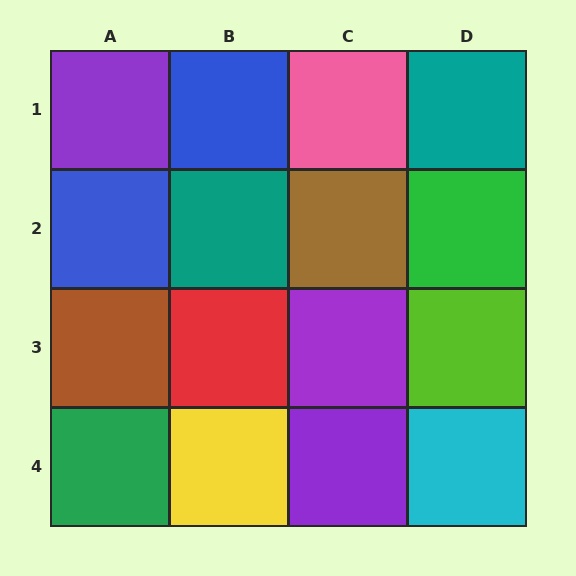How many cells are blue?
2 cells are blue.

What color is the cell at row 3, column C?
Purple.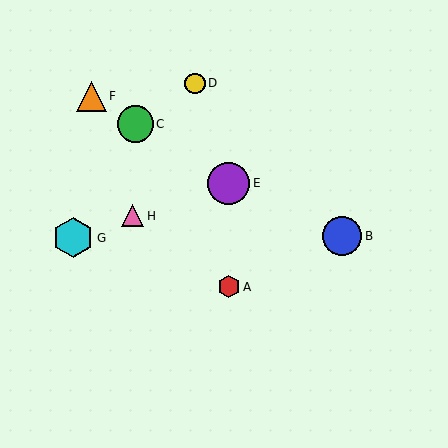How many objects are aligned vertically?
2 objects (A, E) are aligned vertically.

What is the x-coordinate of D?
Object D is at x≈195.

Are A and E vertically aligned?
Yes, both are at x≈229.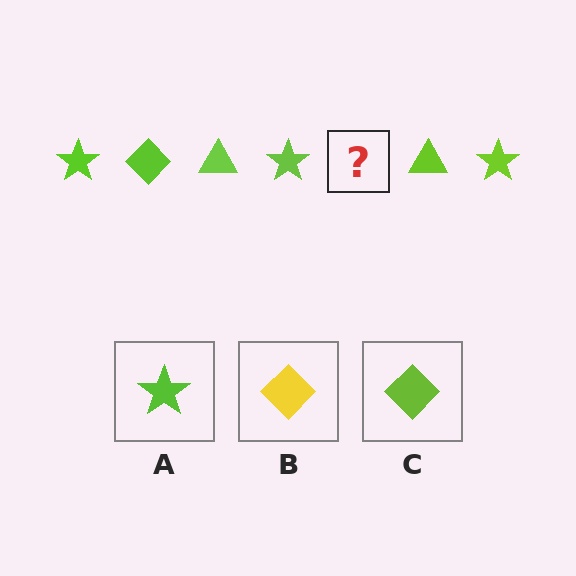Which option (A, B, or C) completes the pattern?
C.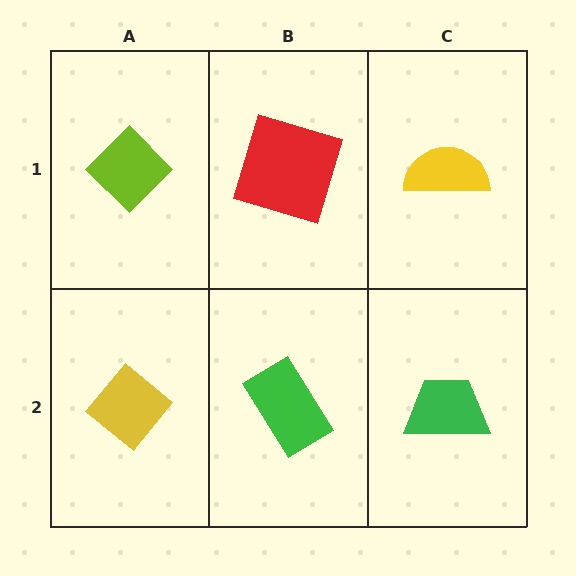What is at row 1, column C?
A yellow semicircle.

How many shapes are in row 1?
3 shapes.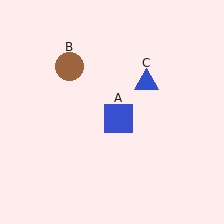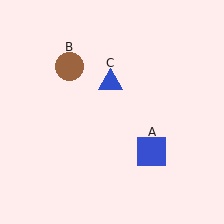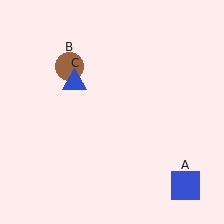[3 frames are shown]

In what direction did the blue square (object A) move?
The blue square (object A) moved down and to the right.